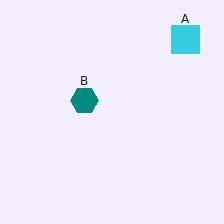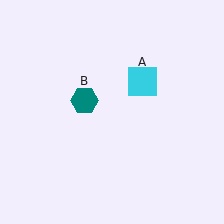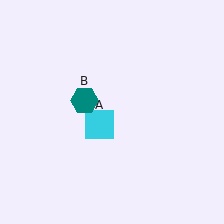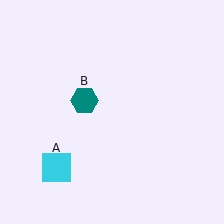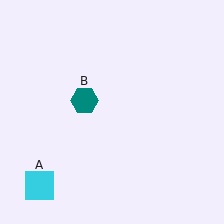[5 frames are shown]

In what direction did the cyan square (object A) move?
The cyan square (object A) moved down and to the left.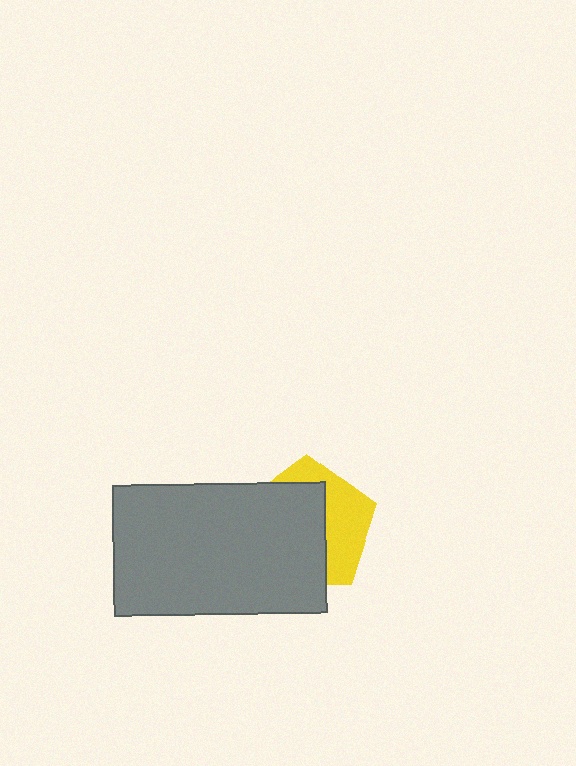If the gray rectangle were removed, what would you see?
You would see the complete yellow pentagon.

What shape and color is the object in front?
The object in front is a gray rectangle.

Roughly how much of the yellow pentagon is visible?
A small part of it is visible (roughly 40%).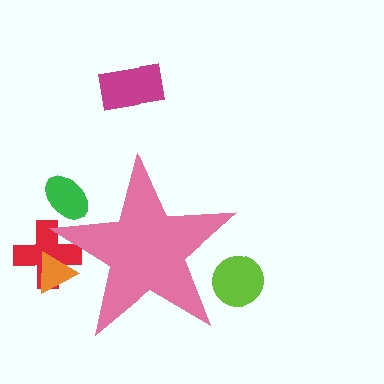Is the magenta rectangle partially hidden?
No, the magenta rectangle is fully visible.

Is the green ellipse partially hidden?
Yes, the green ellipse is partially hidden behind the pink star.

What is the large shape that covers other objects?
A pink star.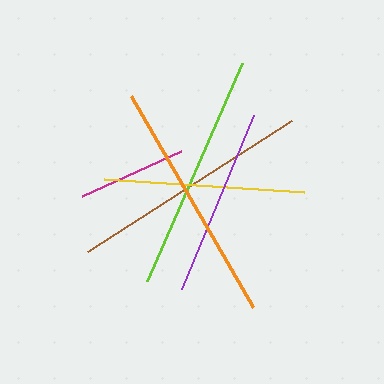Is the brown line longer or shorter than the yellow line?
The brown line is longer than the yellow line.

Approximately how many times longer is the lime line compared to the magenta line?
The lime line is approximately 2.2 times the length of the magenta line.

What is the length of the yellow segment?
The yellow segment is approximately 200 pixels long.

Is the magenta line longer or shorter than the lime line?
The lime line is longer than the magenta line.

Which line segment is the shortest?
The magenta line is the shortest at approximately 109 pixels.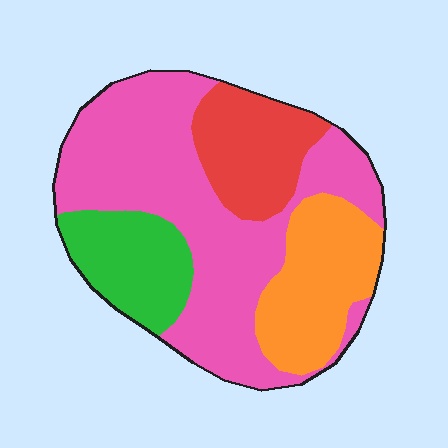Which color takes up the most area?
Pink, at roughly 50%.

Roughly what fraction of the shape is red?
Red covers around 15% of the shape.